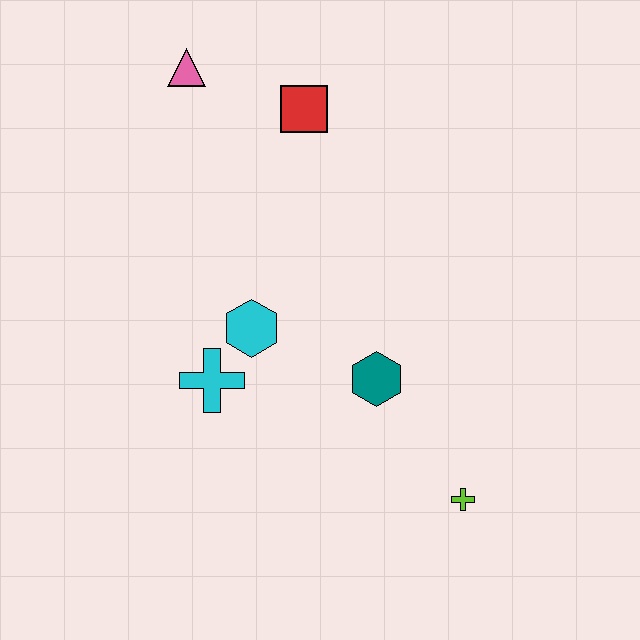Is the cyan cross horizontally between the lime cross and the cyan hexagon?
No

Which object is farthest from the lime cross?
The pink triangle is farthest from the lime cross.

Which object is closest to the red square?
The pink triangle is closest to the red square.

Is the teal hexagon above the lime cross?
Yes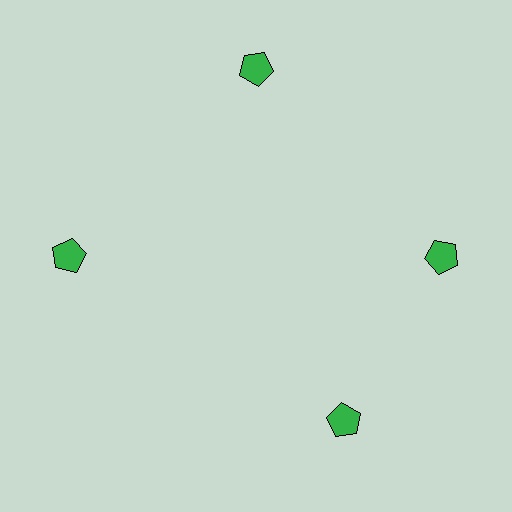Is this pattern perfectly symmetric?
No. The 4 green pentagons are arranged in a ring, but one element near the 6 o'clock position is rotated out of alignment along the ring, breaking the 4-fold rotational symmetry.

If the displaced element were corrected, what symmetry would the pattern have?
It would have 4-fold rotational symmetry — the pattern would map onto itself every 90 degrees.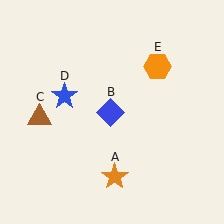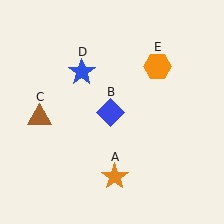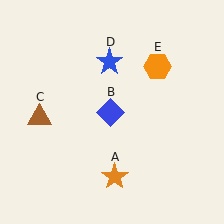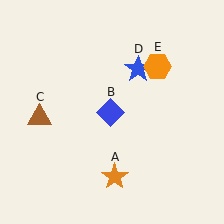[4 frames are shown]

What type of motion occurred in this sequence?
The blue star (object D) rotated clockwise around the center of the scene.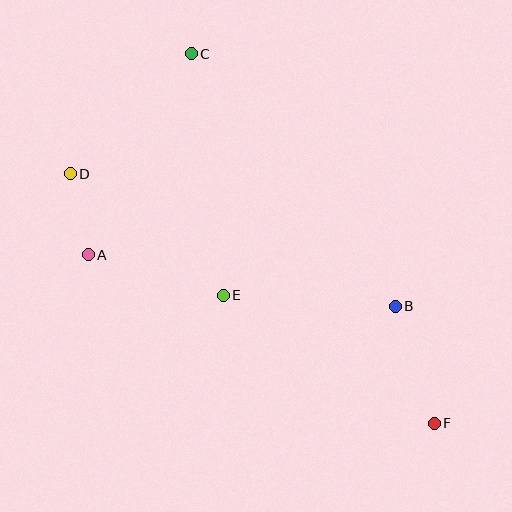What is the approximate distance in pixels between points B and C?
The distance between B and C is approximately 324 pixels.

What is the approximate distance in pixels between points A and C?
The distance between A and C is approximately 226 pixels.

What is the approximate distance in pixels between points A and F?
The distance between A and F is approximately 384 pixels.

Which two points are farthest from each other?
Points C and F are farthest from each other.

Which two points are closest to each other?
Points A and D are closest to each other.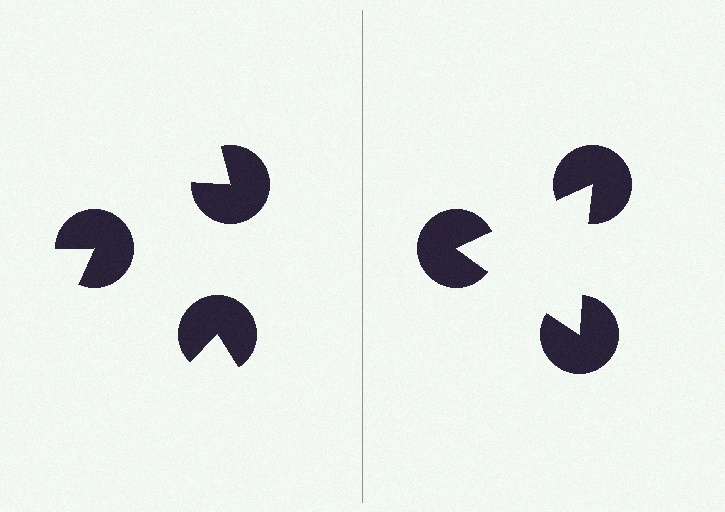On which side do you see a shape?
An illusory triangle appears on the right side. On the left side the wedge cuts are rotated, so no coherent shape forms.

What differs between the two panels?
The pac-man discs are positioned identically on both sides; only the wedge orientations differ. On the right they align to a triangle; on the left they are misaligned.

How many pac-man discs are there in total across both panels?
6 — 3 on each side.